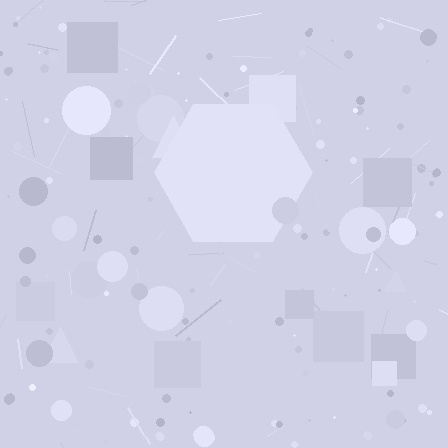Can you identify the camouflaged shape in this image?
The camouflaged shape is a hexagon.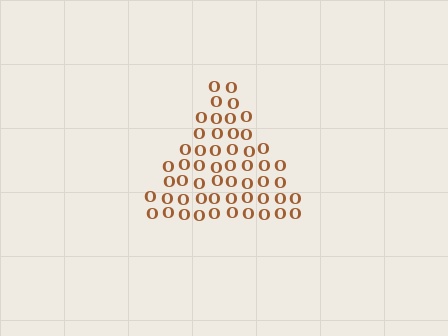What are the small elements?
The small elements are letter O's.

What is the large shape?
The large shape is a triangle.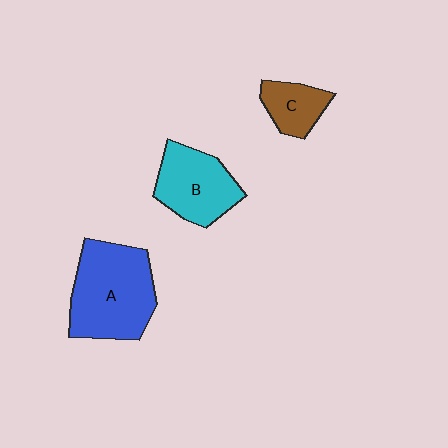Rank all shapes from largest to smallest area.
From largest to smallest: A (blue), B (cyan), C (brown).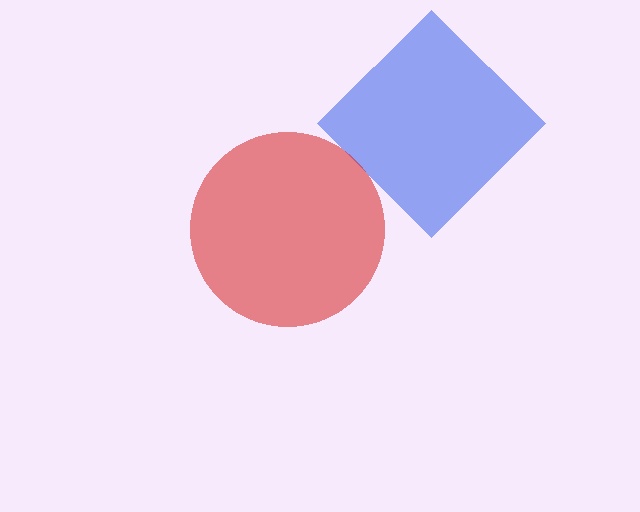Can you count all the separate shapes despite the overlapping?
Yes, there are 2 separate shapes.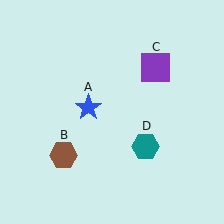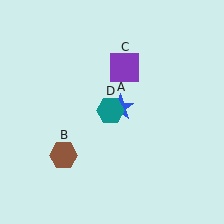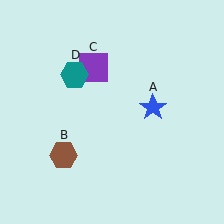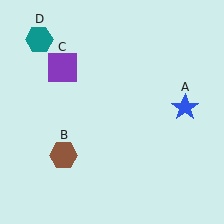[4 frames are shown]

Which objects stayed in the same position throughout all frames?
Brown hexagon (object B) remained stationary.